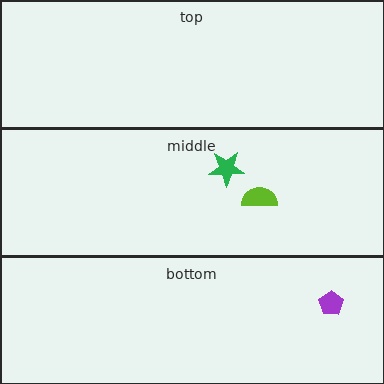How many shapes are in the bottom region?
1.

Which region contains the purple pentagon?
The bottom region.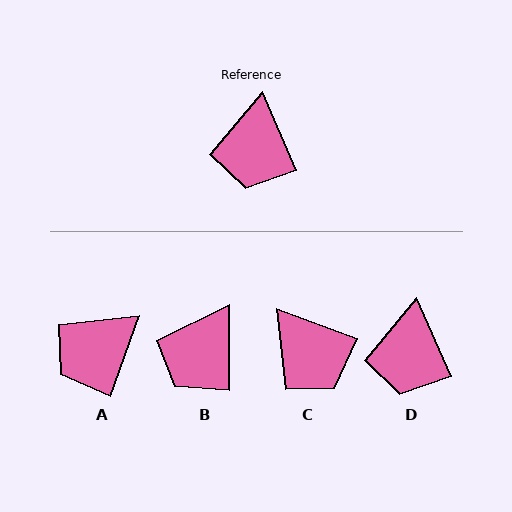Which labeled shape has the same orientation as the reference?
D.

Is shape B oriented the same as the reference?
No, it is off by about 24 degrees.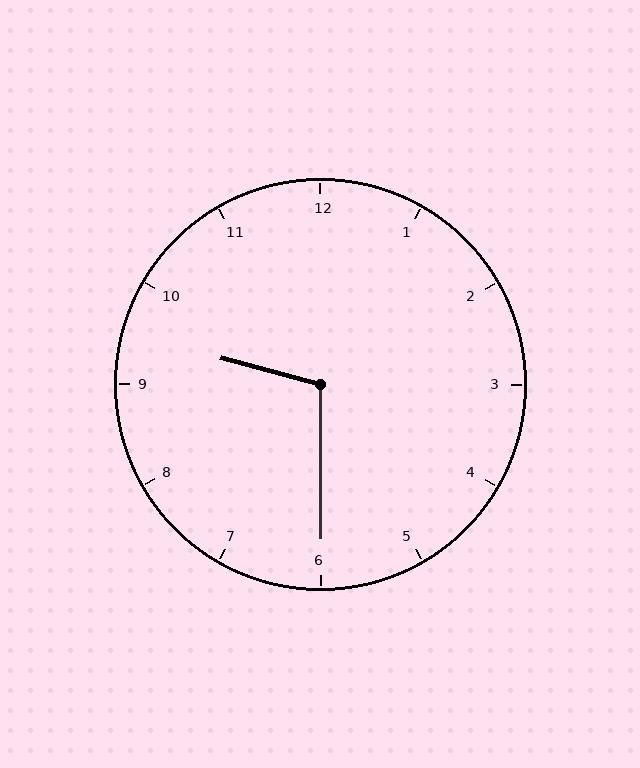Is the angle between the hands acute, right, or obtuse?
It is obtuse.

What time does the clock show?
9:30.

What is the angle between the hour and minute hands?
Approximately 105 degrees.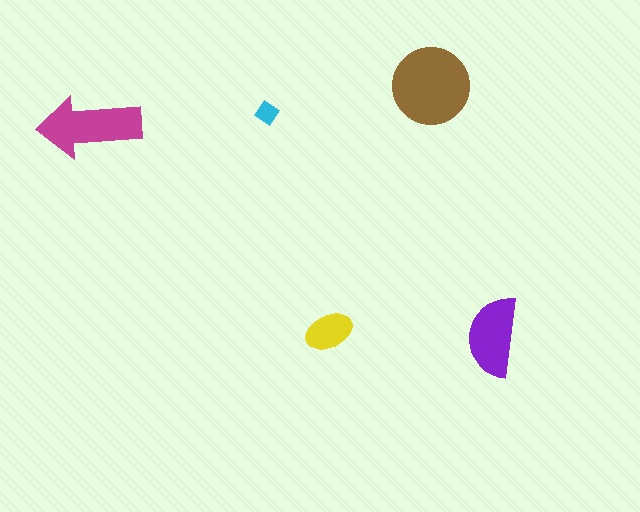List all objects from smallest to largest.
The cyan diamond, the yellow ellipse, the purple semicircle, the magenta arrow, the brown circle.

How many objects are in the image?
There are 5 objects in the image.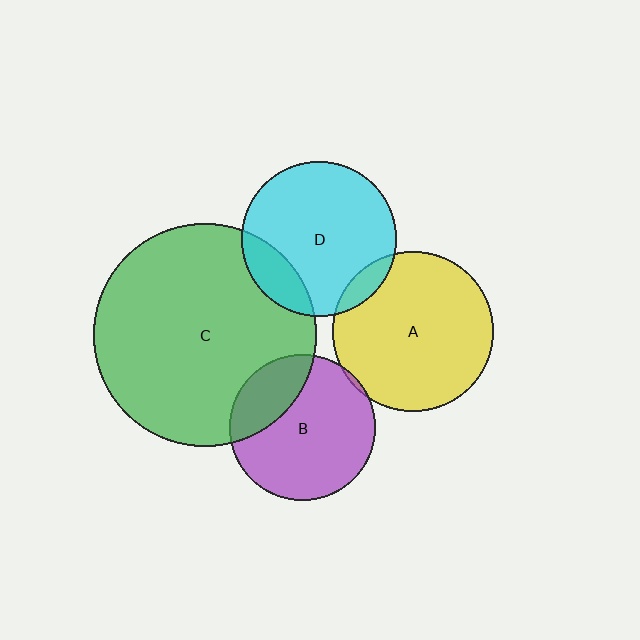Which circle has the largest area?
Circle C (green).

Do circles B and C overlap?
Yes.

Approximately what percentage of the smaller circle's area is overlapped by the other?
Approximately 25%.